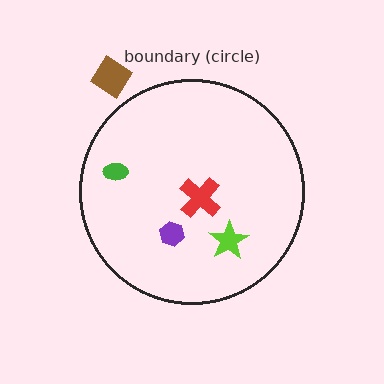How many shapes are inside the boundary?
4 inside, 1 outside.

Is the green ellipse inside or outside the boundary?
Inside.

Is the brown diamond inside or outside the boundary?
Outside.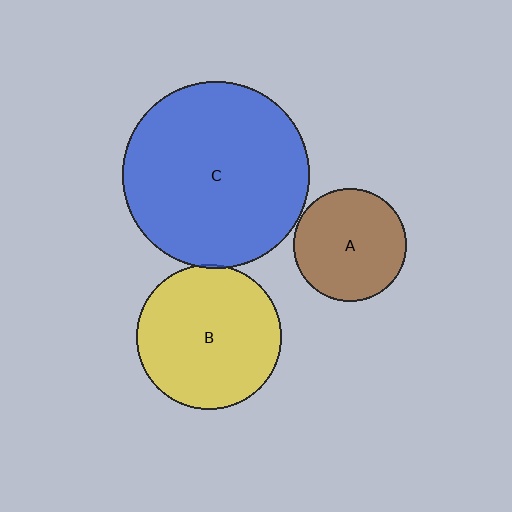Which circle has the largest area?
Circle C (blue).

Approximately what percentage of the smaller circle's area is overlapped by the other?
Approximately 5%.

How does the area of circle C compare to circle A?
Approximately 2.7 times.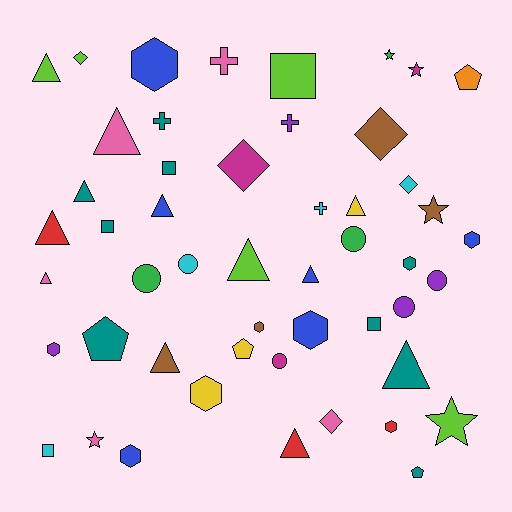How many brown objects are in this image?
There are 4 brown objects.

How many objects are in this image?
There are 50 objects.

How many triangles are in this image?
There are 12 triangles.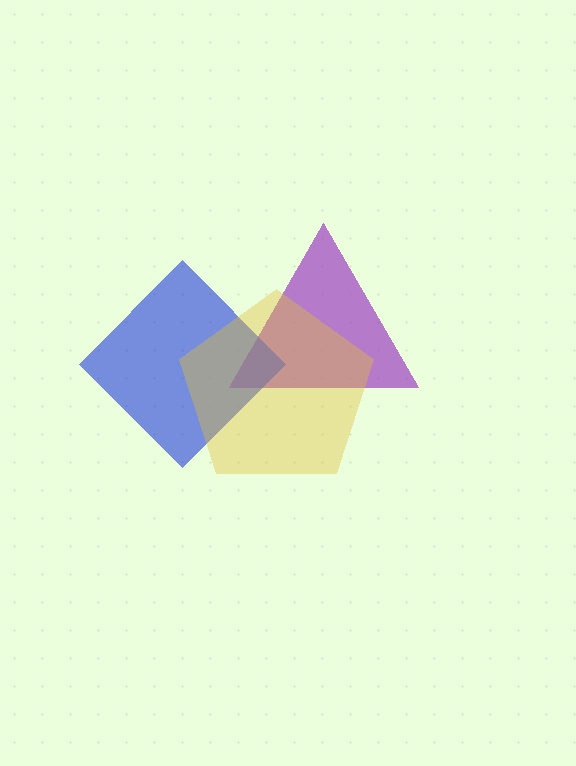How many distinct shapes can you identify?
There are 3 distinct shapes: a purple triangle, a blue diamond, a yellow pentagon.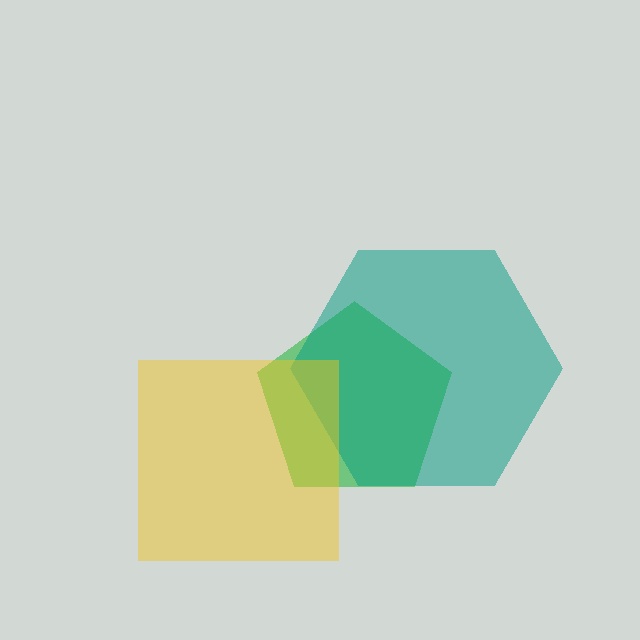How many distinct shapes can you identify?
There are 3 distinct shapes: a green pentagon, a teal hexagon, a yellow square.